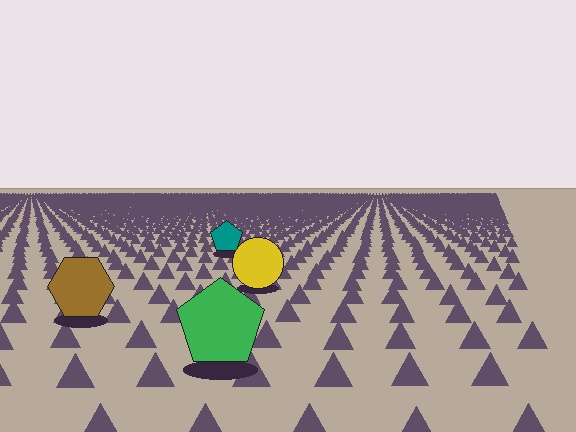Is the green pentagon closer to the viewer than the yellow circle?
Yes. The green pentagon is closer — you can tell from the texture gradient: the ground texture is coarser near it.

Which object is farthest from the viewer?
The teal pentagon is farthest from the viewer. It appears smaller and the ground texture around it is denser.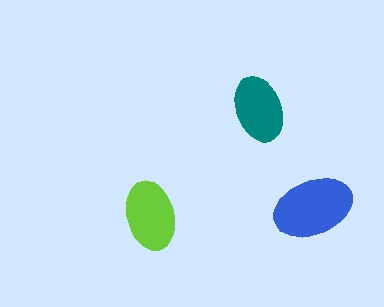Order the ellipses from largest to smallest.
the blue one, the lime one, the teal one.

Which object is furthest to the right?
The blue ellipse is rightmost.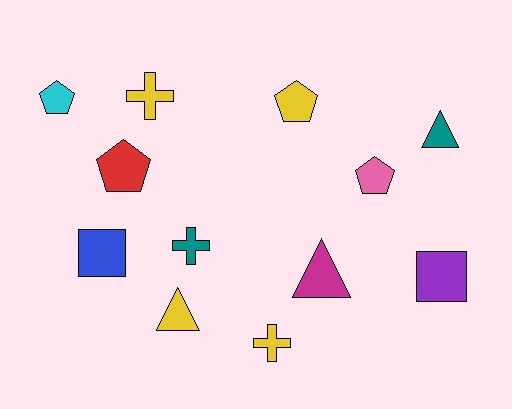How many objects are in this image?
There are 12 objects.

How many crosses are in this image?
There are 3 crosses.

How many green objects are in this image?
There are no green objects.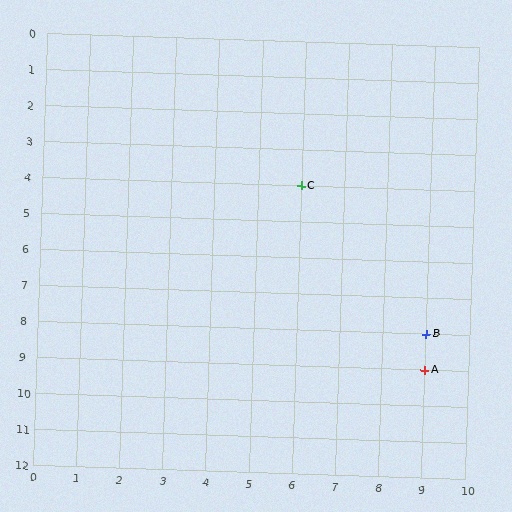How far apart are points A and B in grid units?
Points A and B are 1 row apart.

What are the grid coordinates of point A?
Point A is at grid coordinates (9, 9).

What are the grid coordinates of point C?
Point C is at grid coordinates (6, 4).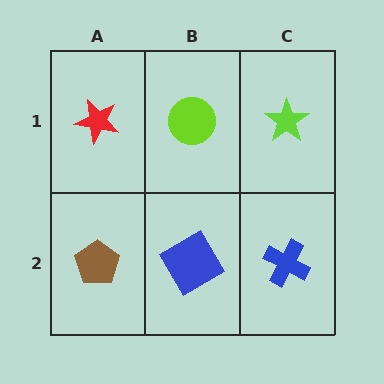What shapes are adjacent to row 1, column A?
A brown pentagon (row 2, column A), a lime circle (row 1, column B).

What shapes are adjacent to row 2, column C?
A lime star (row 1, column C), a blue square (row 2, column B).